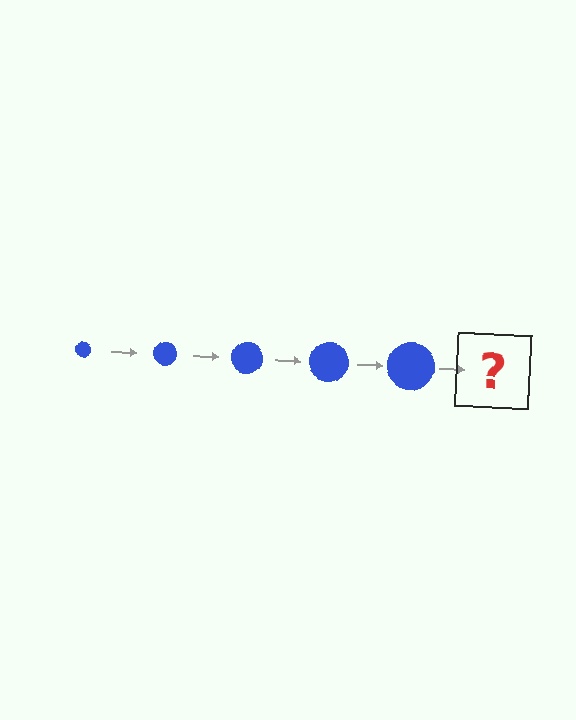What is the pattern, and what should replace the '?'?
The pattern is that the circle gets progressively larger each step. The '?' should be a blue circle, larger than the previous one.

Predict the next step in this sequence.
The next step is a blue circle, larger than the previous one.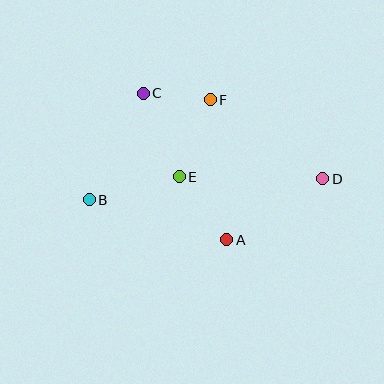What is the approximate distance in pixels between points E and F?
The distance between E and F is approximately 83 pixels.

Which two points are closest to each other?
Points C and F are closest to each other.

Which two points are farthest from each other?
Points B and D are farthest from each other.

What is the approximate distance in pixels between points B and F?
The distance between B and F is approximately 157 pixels.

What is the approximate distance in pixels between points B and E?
The distance between B and E is approximately 93 pixels.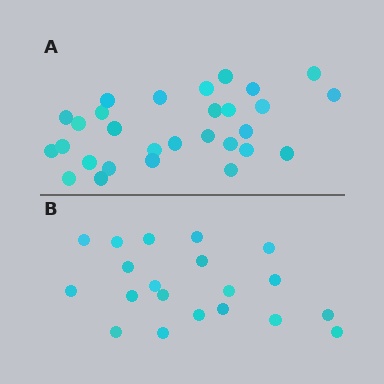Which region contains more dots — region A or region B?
Region A (the top region) has more dots.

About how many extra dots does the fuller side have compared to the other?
Region A has roughly 8 or so more dots than region B.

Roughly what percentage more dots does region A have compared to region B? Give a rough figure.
About 45% more.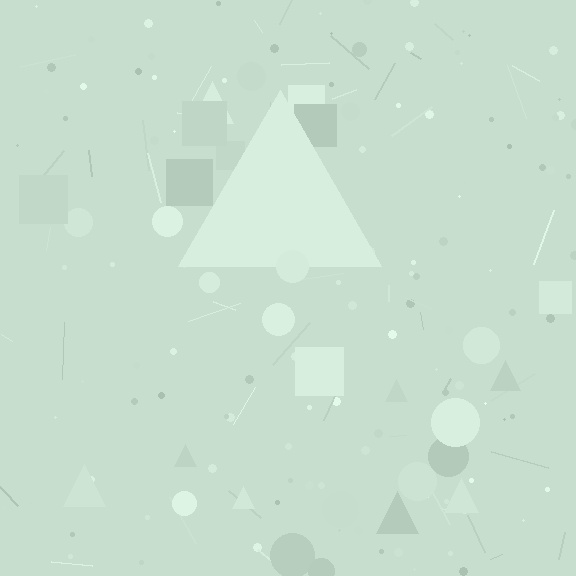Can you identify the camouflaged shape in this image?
The camouflaged shape is a triangle.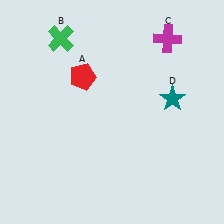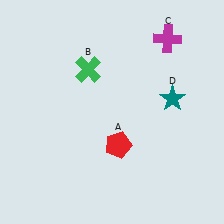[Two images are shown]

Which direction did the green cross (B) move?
The green cross (B) moved down.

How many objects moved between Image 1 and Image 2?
2 objects moved between the two images.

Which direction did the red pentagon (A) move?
The red pentagon (A) moved down.